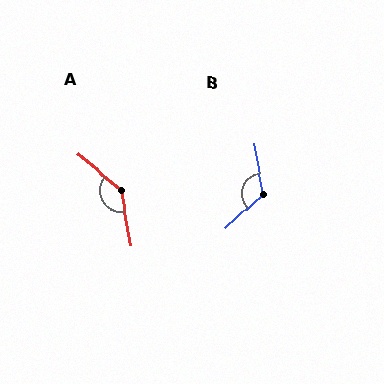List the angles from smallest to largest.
B (124°), A (139°).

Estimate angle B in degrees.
Approximately 124 degrees.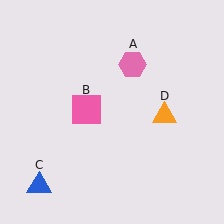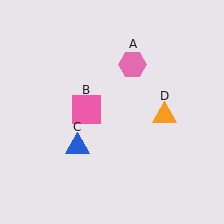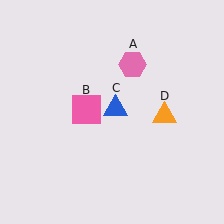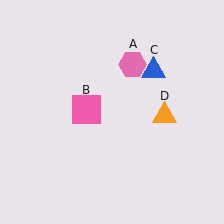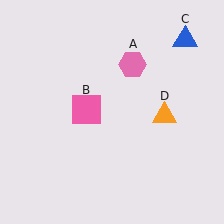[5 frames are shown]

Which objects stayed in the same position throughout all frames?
Pink hexagon (object A) and pink square (object B) and orange triangle (object D) remained stationary.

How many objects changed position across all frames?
1 object changed position: blue triangle (object C).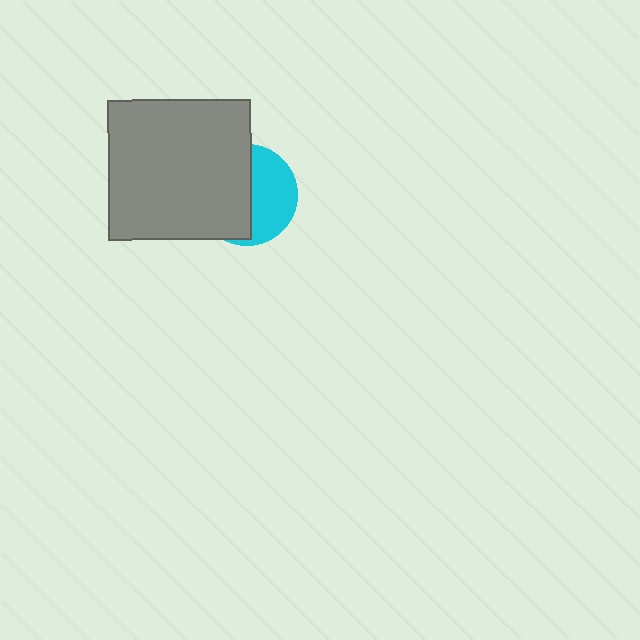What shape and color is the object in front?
The object in front is a gray rectangle.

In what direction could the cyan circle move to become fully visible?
The cyan circle could move right. That would shift it out from behind the gray rectangle entirely.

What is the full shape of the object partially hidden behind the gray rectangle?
The partially hidden object is a cyan circle.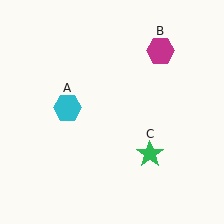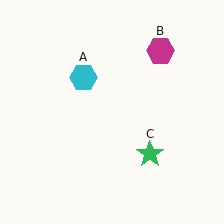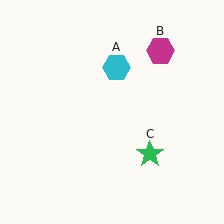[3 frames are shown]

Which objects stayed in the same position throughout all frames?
Magenta hexagon (object B) and green star (object C) remained stationary.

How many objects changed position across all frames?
1 object changed position: cyan hexagon (object A).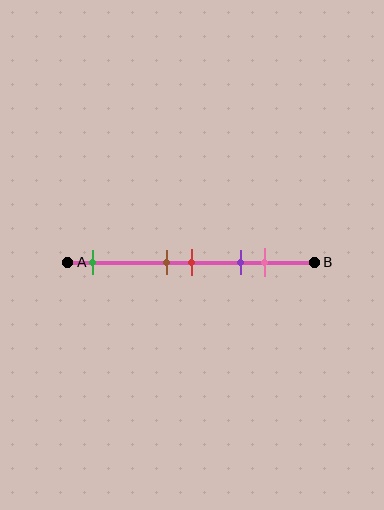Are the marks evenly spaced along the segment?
No, the marks are not evenly spaced.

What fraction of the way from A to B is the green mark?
The green mark is approximately 10% (0.1) of the way from A to B.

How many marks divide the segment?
There are 5 marks dividing the segment.